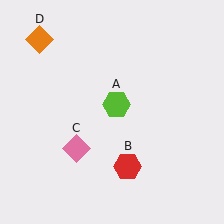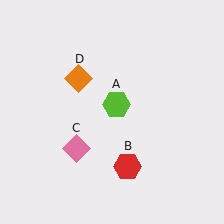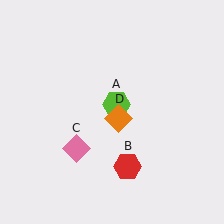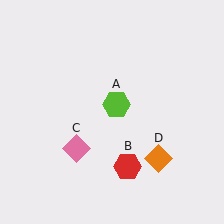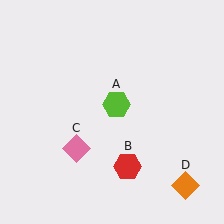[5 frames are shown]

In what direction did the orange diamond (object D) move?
The orange diamond (object D) moved down and to the right.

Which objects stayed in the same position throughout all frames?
Lime hexagon (object A) and red hexagon (object B) and pink diamond (object C) remained stationary.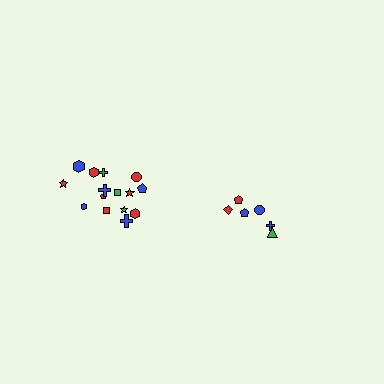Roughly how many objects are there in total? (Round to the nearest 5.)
Roughly 20 objects in total.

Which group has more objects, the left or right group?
The left group.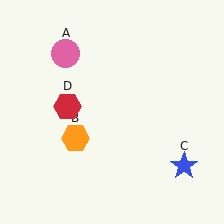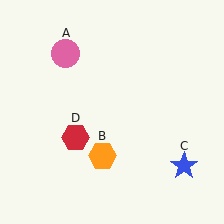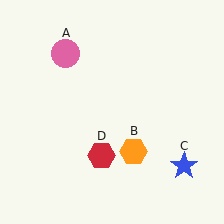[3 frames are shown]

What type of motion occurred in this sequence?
The orange hexagon (object B), red hexagon (object D) rotated counterclockwise around the center of the scene.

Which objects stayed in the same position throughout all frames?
Pink circle (object A) and blue star (object C) remained stationary.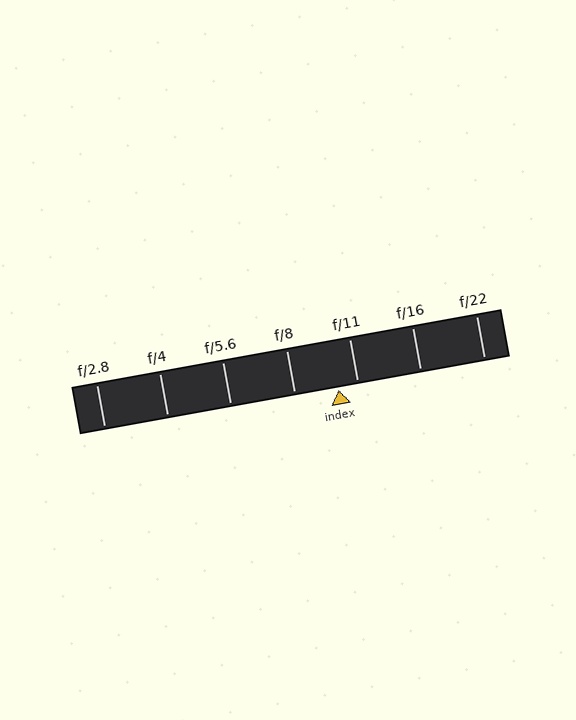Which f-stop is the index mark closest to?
The index mark is closest to f/11.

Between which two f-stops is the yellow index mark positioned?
The index mark is between f/8 and f/11.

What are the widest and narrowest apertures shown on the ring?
The widest aperture shown is f/2.8 and the narrowest is f/22.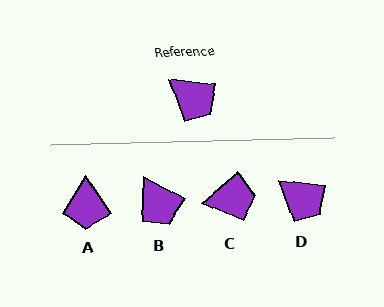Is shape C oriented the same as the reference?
No, it is off by about 47 degrees.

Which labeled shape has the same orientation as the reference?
D.